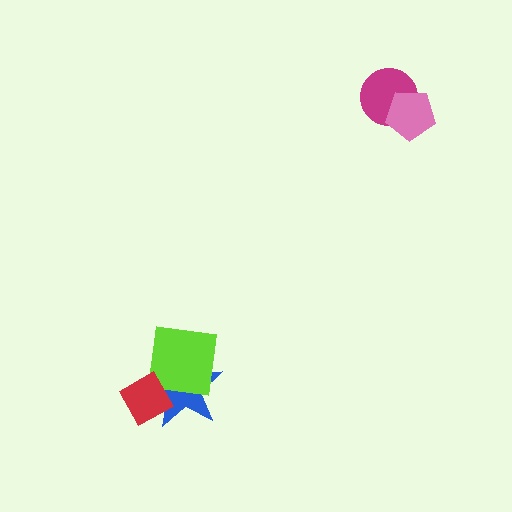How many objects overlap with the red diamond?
2 objects overlap with the red diamond.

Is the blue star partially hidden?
Yes, it is partially covered by another shape.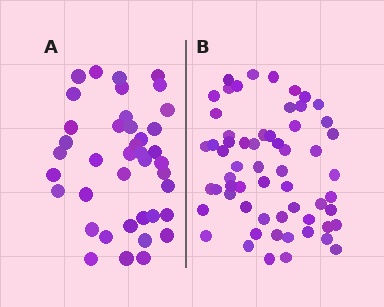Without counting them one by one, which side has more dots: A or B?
Region B (the right region) has more dots.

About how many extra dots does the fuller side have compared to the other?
Region B has approximately 20 more dots than region A.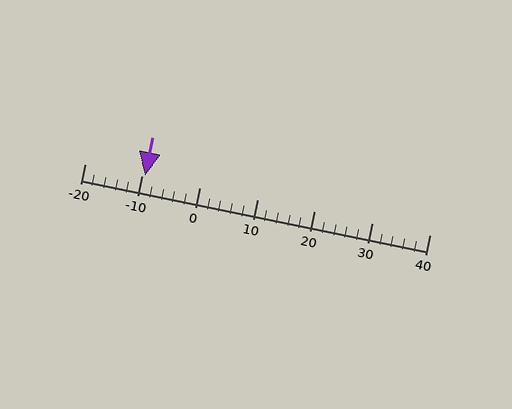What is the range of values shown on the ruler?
The ruler shows values from -20 to 40.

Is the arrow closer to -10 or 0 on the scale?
The arrow is closer to -10.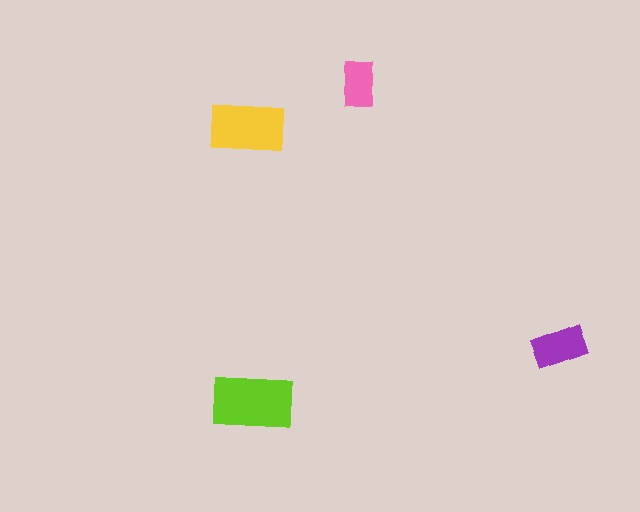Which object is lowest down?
The lime rectangle is bottommost.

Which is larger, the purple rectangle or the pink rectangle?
The purple one.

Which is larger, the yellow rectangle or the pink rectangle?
The yellow one.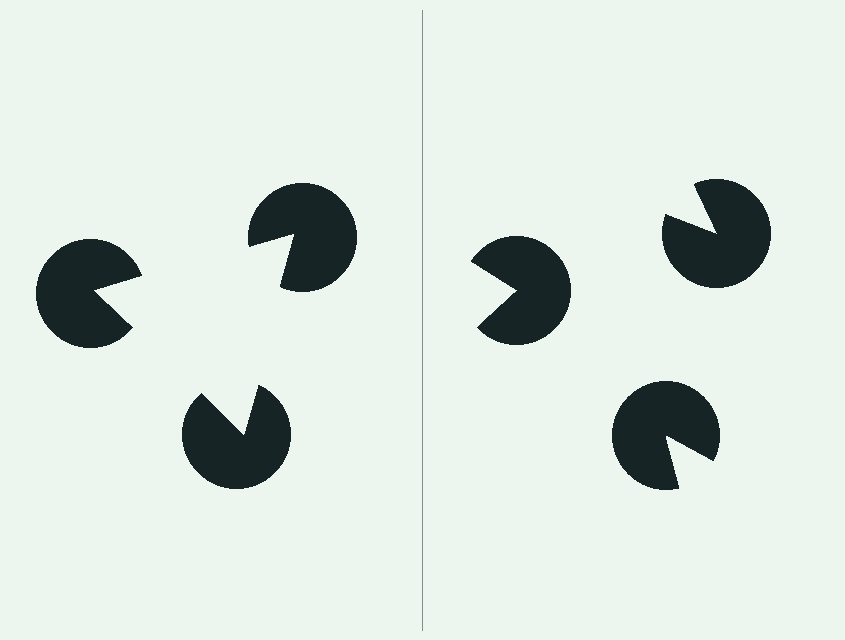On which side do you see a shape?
An illusory triangle appears on the left side. On the right side the wedge cuts are rotated, so no coherent shape forms.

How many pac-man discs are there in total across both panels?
6 — 3 on each side.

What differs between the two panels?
The pac-man discs are positioned identically on both sides; only the wedge orientations differ. On the left they align to a triangle; on the right they are misaligned.